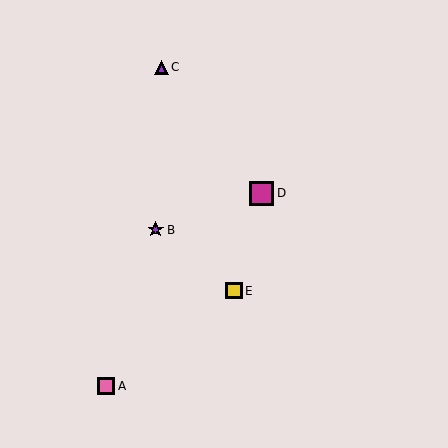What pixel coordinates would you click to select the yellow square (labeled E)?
Click at (234, 291) to select the yellow square E.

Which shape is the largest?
The magenta square (labeled D) is the largest.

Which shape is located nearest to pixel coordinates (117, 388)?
The pink square (labeled A) at (106, 386) is nearest to that location.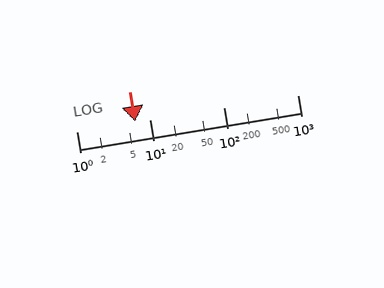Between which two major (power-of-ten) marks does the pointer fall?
The pointer is between 1 and 10.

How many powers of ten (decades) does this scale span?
The scale spans 3 decades, from 1 to 1000.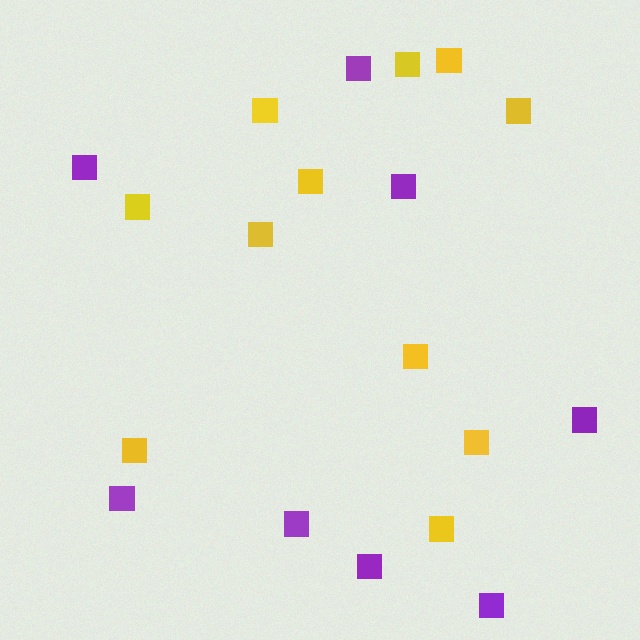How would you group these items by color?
There are 2 groups: one group of yellow squares (11) and one group of purple squares (8).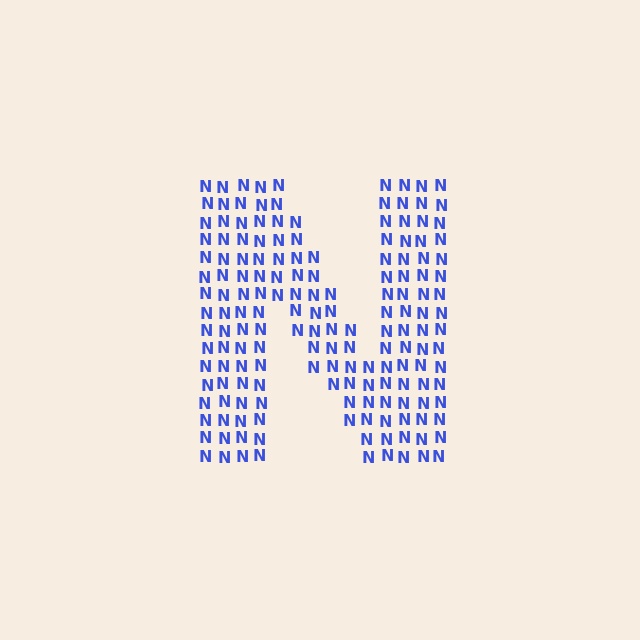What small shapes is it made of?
It is made of small letter N's.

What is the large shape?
The large shape is the letter N.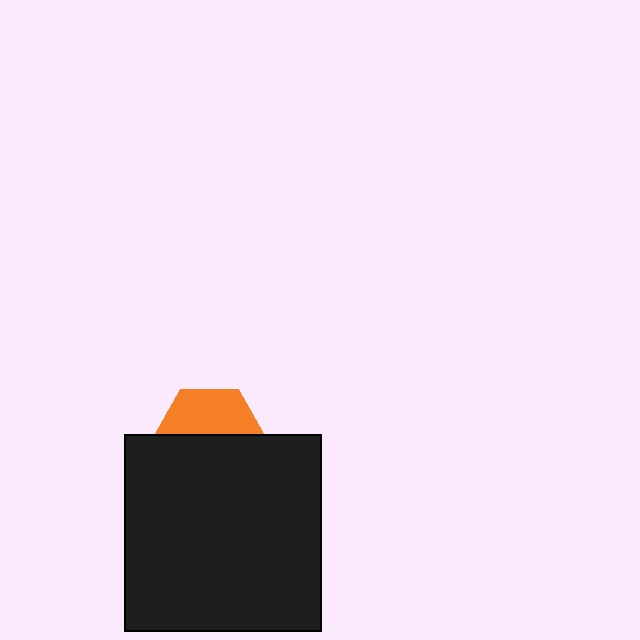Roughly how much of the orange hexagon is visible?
A small part of it is visible (roughly 41%).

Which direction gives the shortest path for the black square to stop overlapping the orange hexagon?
Moving down gives the shortest separation.